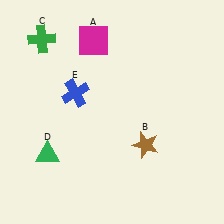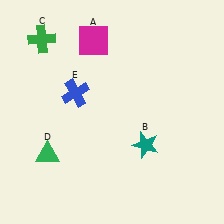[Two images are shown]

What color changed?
The star (B) changed from brown in Image 1 to teal in Image 2.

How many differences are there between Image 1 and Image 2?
There is 1 difference between the two images.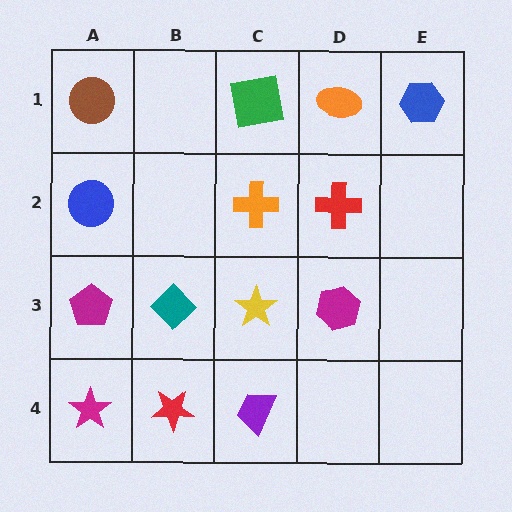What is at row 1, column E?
A blue hexagon.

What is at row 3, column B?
A teal diamond.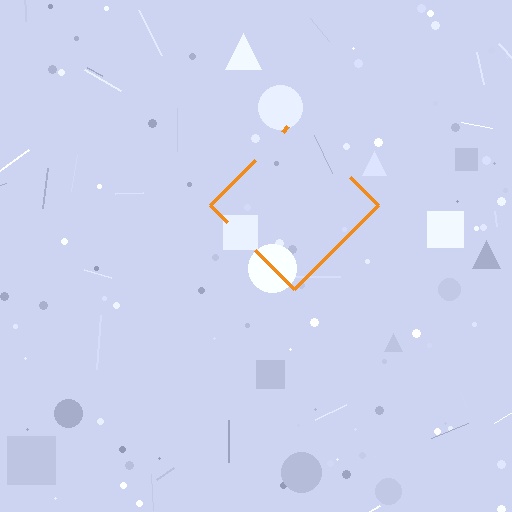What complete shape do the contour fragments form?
The contour fragments form a diamond.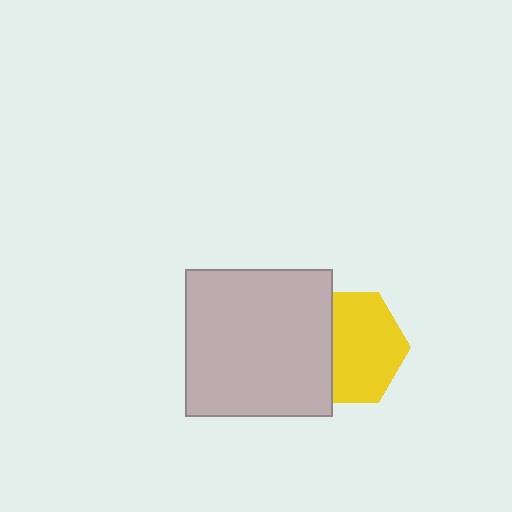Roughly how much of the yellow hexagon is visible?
About half of it is visible (roughly 64%).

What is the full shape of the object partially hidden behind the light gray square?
The partially hidden object is a yellow hexagon.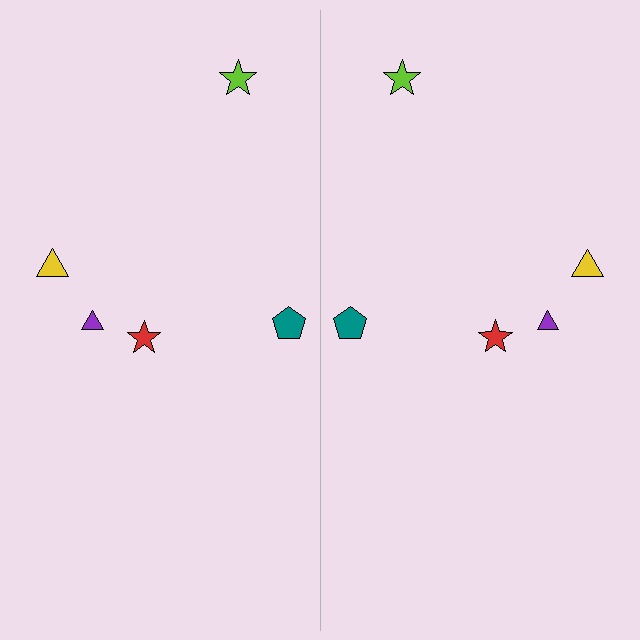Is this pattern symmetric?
Yes, this pattern has bilateral (reflection) symmetry.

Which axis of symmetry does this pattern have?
The pattern has a vertical axis of symmetry running through the center of the image.